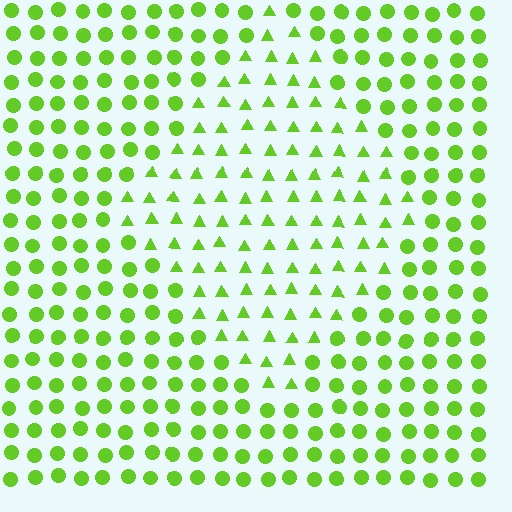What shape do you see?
I see a diamond.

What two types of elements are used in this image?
The image uses triangles inside the diamond region and circles outside it.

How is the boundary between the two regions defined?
The boundary is defined by a change in element shape: triangles inside vs. circles outside. All elements share the same color and spacing.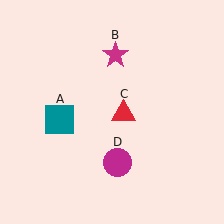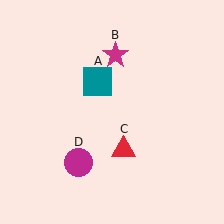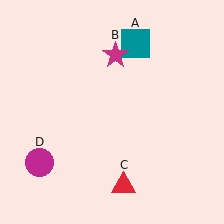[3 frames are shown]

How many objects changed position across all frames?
3 objects changed position: teal square (object A), red triangle (object C), magenta circle (object D).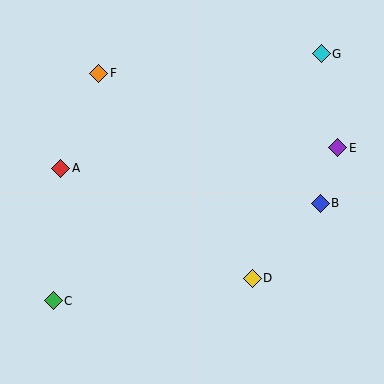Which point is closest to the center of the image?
Point D at (252, 278) is closest to the center.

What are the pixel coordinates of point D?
Point D is at (252, 278).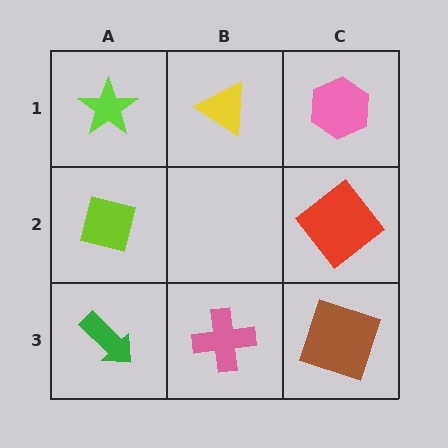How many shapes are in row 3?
3 shapes.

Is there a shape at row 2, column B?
No, that cell is empty.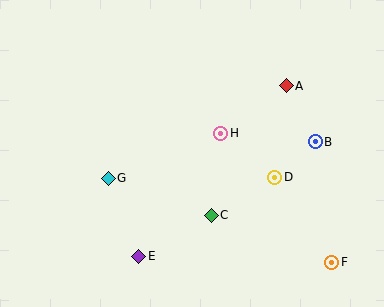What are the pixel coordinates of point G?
Point G is at (108, 178).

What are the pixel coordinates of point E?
Point E is at (139, 256).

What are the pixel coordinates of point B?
Point B is at (315, 142).